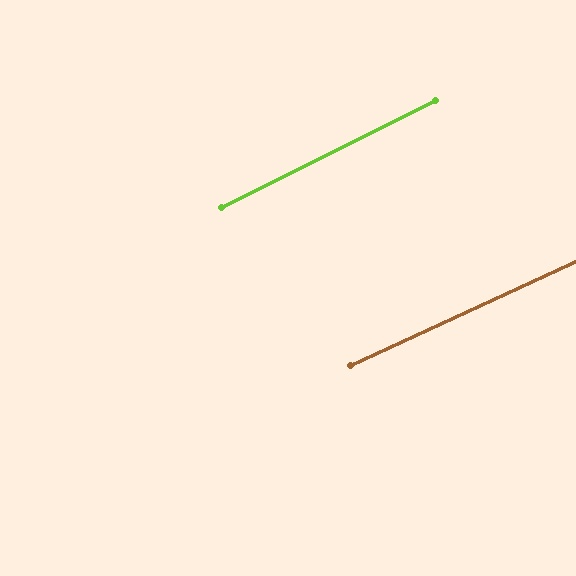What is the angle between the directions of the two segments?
Approximately 2 degrees.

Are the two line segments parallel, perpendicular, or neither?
Parallel — their directions differ by only 1.8°.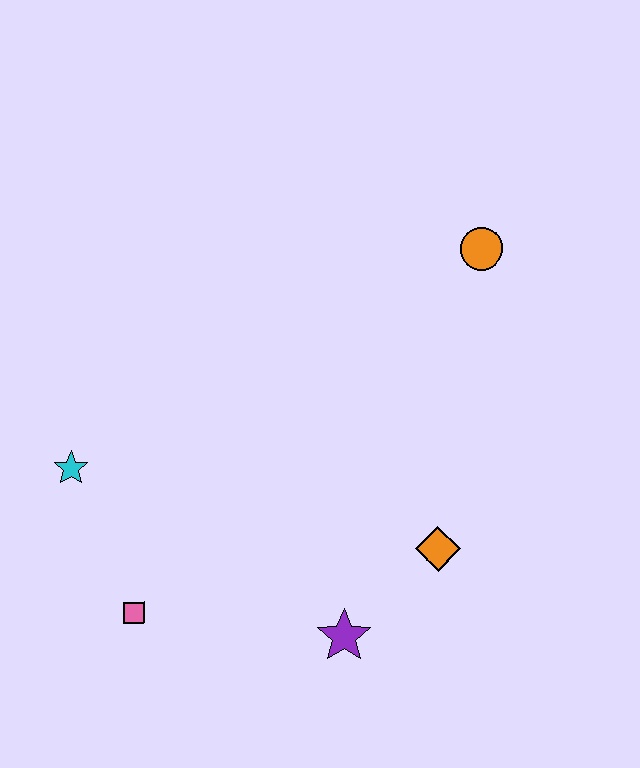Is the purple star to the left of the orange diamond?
Yes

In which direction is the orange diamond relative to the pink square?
The orange diamond is to the right of the pink square.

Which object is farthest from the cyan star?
The orange circle is farthest from the cyan star.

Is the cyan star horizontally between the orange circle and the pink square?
No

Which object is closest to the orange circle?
The orange diamond is closest to the orange circle.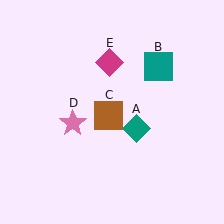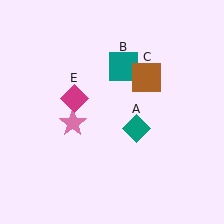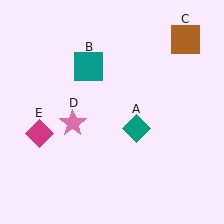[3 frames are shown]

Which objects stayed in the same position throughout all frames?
Teal diamond (object A) and pink star (object D) remained stationary.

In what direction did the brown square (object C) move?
The brown square (object C) moved up and to the right.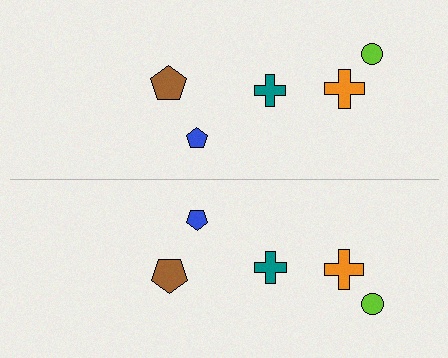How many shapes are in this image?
There are 10 shapes in this image.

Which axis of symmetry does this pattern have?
The pattern has a horizontal axis of symmetry running through the center of the image.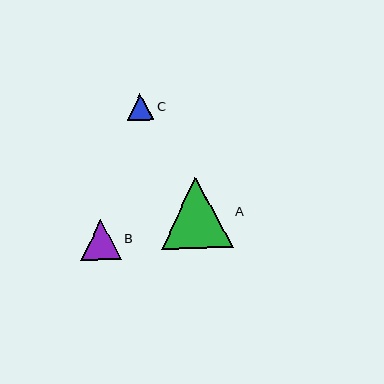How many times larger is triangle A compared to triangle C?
Triangle A is approximately 2.7 times the size of triangle C.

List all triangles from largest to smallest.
From largest to smallest: A, B, C.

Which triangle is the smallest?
Triangle C is the smallest with a size of approximately 27 pixels.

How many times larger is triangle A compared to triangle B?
Triangle A is approximately 1.8 times the size of triangle B.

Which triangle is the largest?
Triangle A is the largest with a size of approximately 71 pixels.